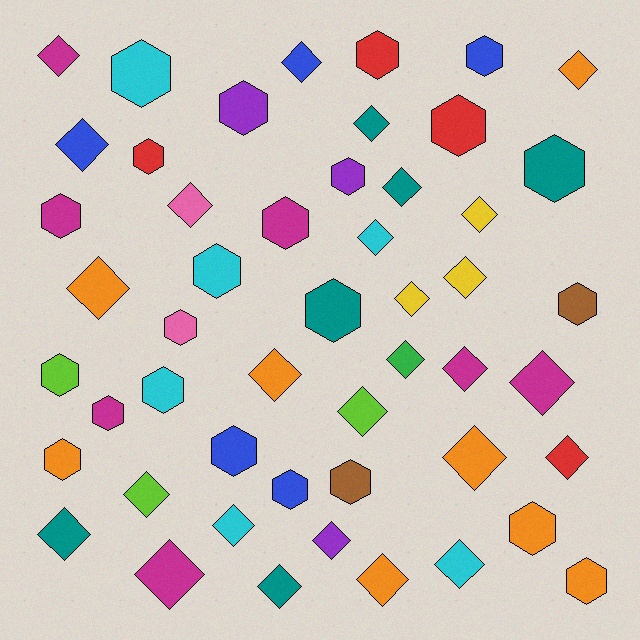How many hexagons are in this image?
There are 23 hexagons.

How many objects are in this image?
There are 50 objects.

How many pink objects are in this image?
There are 2 pink objects.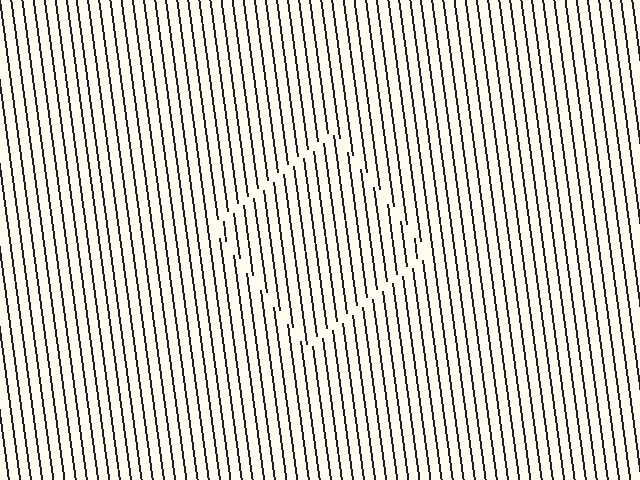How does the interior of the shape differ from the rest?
The interior of the shape contains the same grating, shifted by half a period — the contour is defined by the phase discontinuity where line-ends from the inner and outer gratings abut.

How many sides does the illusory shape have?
4 sides — the line-ends trace a square.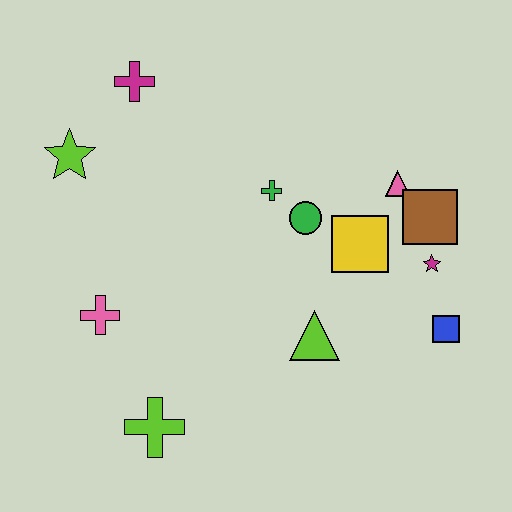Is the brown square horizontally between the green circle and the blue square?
Yes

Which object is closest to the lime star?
The magenta cross is closest to the lime star.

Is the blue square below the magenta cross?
Yes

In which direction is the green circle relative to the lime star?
The green circle is to the right of the lime star.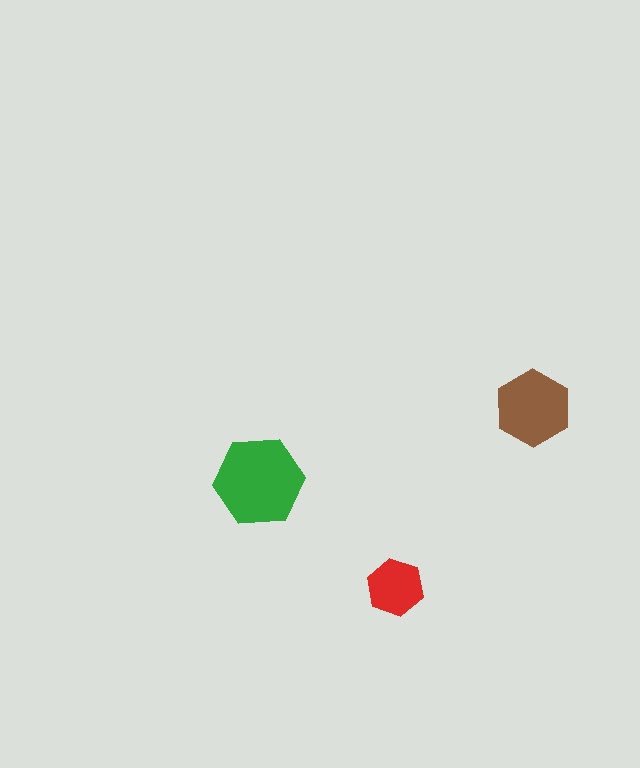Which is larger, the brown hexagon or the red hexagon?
The brown one.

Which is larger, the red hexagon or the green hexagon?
The green one.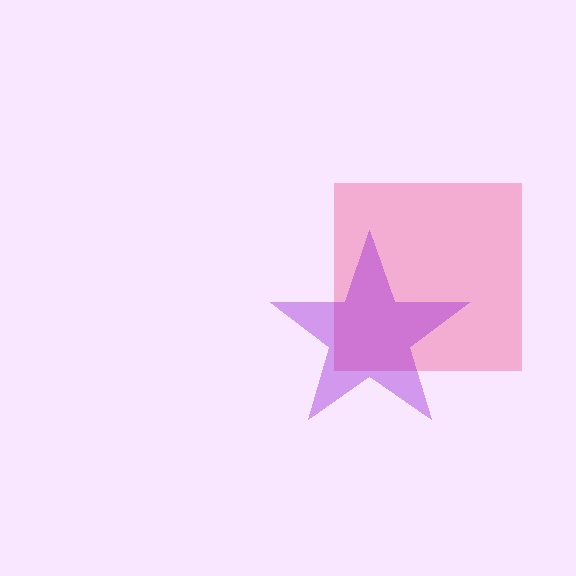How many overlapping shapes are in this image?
There are 2 overlapping shapes in the image.